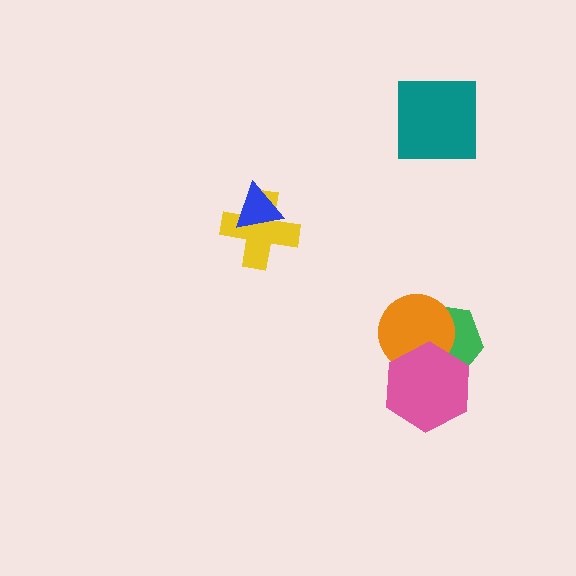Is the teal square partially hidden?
No, no other shape covers it.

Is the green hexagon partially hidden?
Yes, it is partially covered by another shape.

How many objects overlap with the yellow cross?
1 object overlaps with the yellow cross.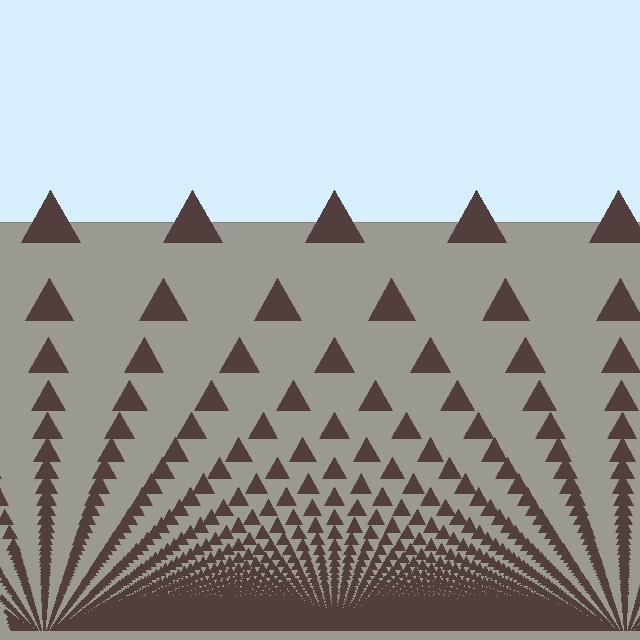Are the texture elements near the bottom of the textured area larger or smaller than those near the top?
Smaller. The gradient is inverted — elements near the bottom are smaller and denser.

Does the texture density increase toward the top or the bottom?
Density increases toward the bottom.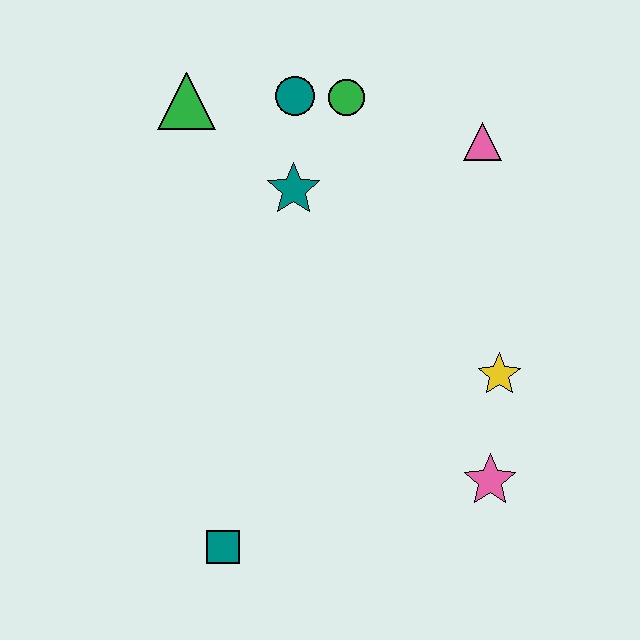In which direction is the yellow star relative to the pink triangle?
The yellow star is below the pink triangle.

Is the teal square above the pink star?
No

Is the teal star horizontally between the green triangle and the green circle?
Yes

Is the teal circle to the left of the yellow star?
Yes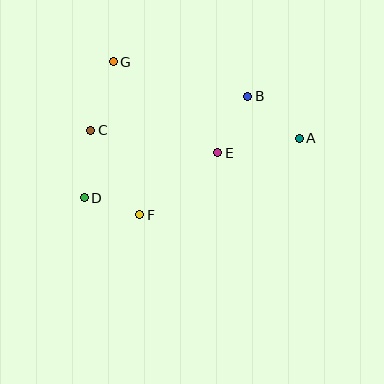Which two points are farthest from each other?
Points A and D are farthest from each other.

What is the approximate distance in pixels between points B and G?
The distance between B and G is approximately 139 pixels.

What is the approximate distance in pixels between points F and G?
The distance between F and G is approximately 155 pixels.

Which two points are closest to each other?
Points D and F are closest to each other.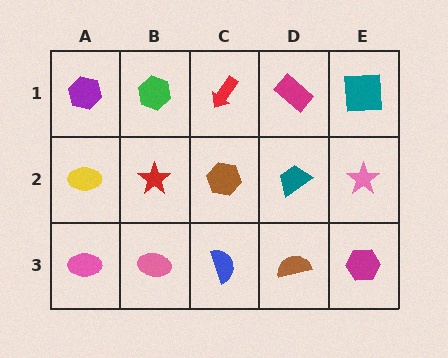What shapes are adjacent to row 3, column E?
A pink star (row 2, column E), a brown semicircle (row 3, column D).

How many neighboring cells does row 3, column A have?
2.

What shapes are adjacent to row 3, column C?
A brown hexagon (row 2, column C), a pink ellipse (row 3, column B), a brown semicircle (row 3, column D).